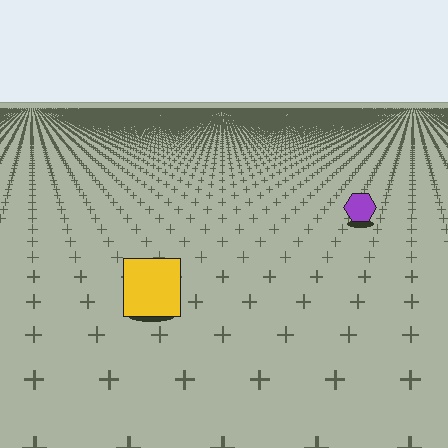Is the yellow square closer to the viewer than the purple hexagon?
Yes. The yellow square is closer — you can tell from the texture gradient: the ground texture is coarser near it.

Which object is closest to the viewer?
The yellow square is closest. The texture marks near it are larger and more spread out.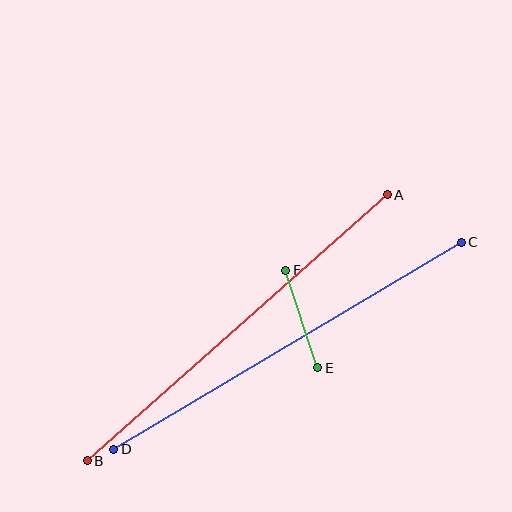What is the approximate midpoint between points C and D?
The midpoint is at approximately (287, 346) pixels.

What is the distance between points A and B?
The distance is approximately 401 pixels.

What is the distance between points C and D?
The distance is approximately 404 pixels.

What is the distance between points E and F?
The distance is approximately 103 pixels.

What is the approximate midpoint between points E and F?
The midpoint is at approximately (302, 319) pixels.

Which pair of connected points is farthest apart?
Points C and D are farthest apart.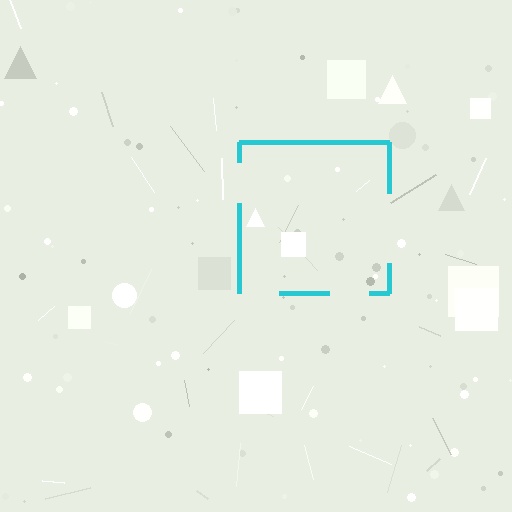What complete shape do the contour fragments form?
The contour fragments form a square.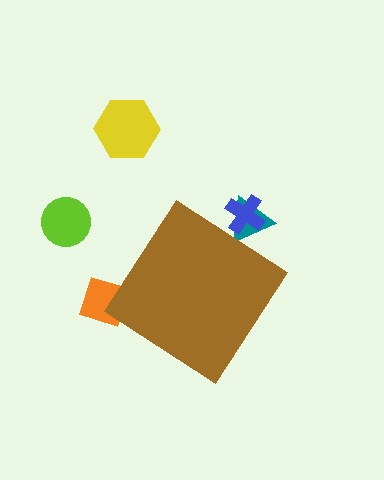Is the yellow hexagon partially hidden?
No, the yellow hexagon is fully visible.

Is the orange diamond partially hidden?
Yes, the orange diamond is partially hidden behind the brown diamond.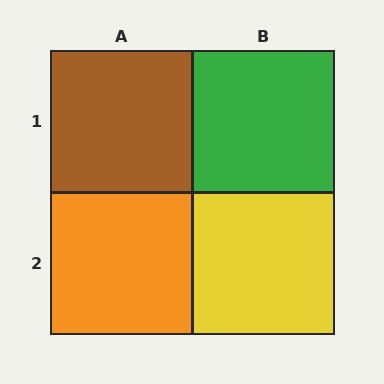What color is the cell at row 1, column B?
Green.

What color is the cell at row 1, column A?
Brown.